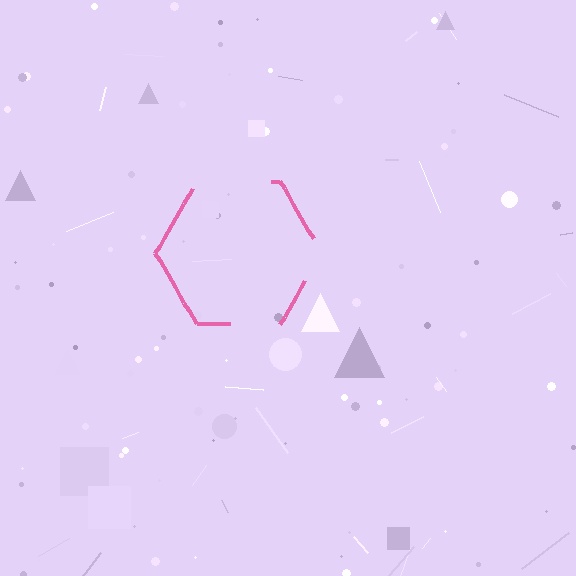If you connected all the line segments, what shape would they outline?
They would outline a hexagon.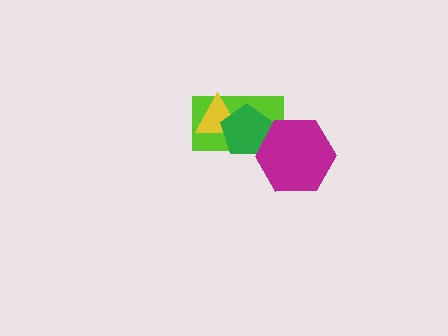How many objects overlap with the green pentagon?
3 objects overlap with the green pentagon.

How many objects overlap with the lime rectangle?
3 objects overlap with the lime rectangle.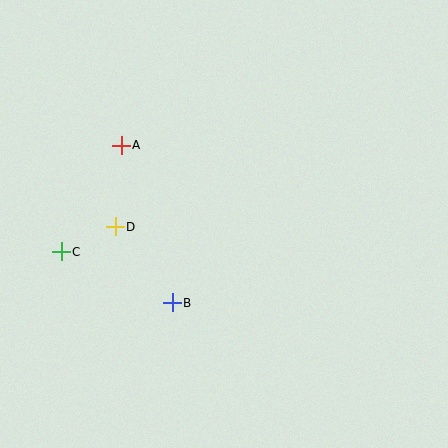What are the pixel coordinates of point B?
Point B is at (172, 303).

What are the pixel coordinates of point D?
Point D is at (115, 227).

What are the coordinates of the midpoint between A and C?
The midpoint between A and C is at (91, 198).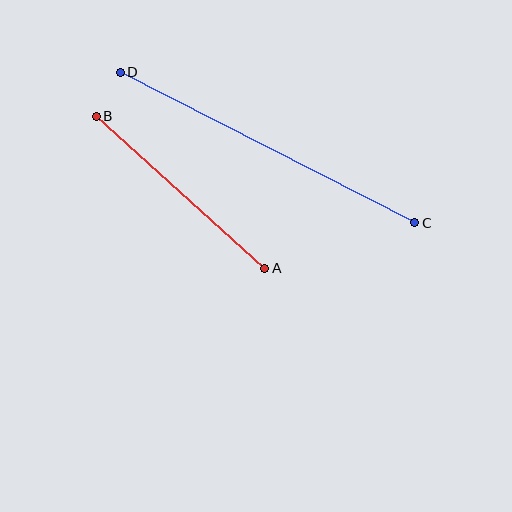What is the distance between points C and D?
The distance is approximately 331 pixels.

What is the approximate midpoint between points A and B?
The midpoint is at approximately (181, 192) pixels.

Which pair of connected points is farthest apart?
Points C and D are farthest apart.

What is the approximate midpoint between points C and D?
The midpoint is at approximately (268, 148) pixels.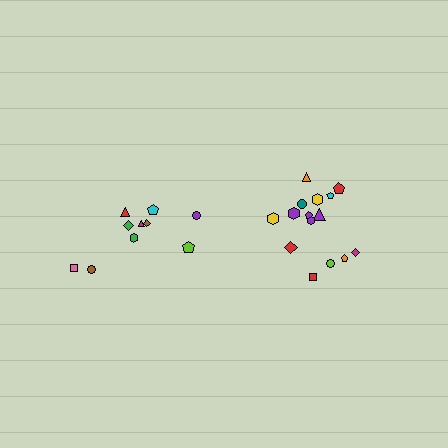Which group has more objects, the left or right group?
The right group.